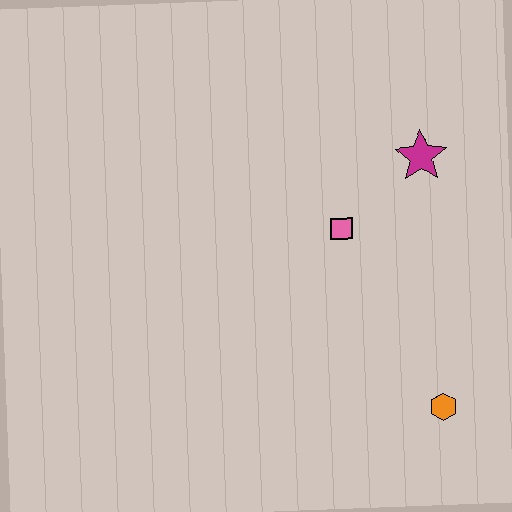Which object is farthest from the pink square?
The orange hexagon is farthest from the pink square.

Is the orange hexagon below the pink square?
Yes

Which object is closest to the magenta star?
The pink square is closest to the magenta star.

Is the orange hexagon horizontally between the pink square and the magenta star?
No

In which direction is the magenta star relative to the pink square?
The magenta star is to the right of the pink square.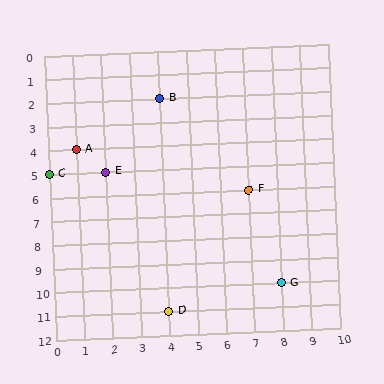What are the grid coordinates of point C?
Point C is at grid coordinates (0, 5).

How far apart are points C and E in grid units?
Points C and E are 2 columns apart.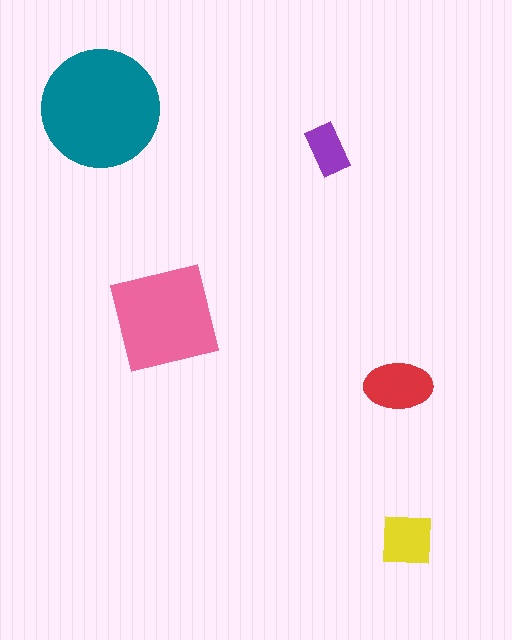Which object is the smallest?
The purple rectangle.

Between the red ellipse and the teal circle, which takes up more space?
The teal circle.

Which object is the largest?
The teal circle.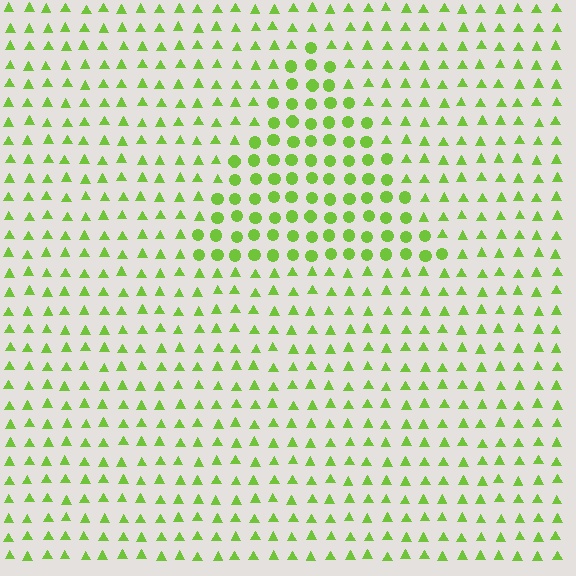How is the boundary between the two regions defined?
The boundary is defined by a change in element shape: circles inside vs. triangles outside. All elements share the same color and spacing.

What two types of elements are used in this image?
The image uses circles inside the triangle region and triangles outside it.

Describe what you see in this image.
The image is filled with small lime elements arranged in a uniform grid. A triangle-shaped region contains circles, while the surrounding area contains triangles. The boundary is defined purely by the change in element shape.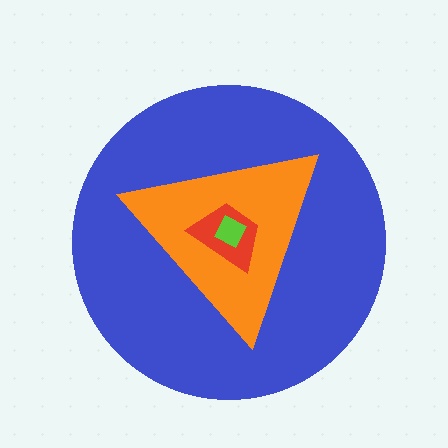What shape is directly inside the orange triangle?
The red trapezoid.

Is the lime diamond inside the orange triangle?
Yes.